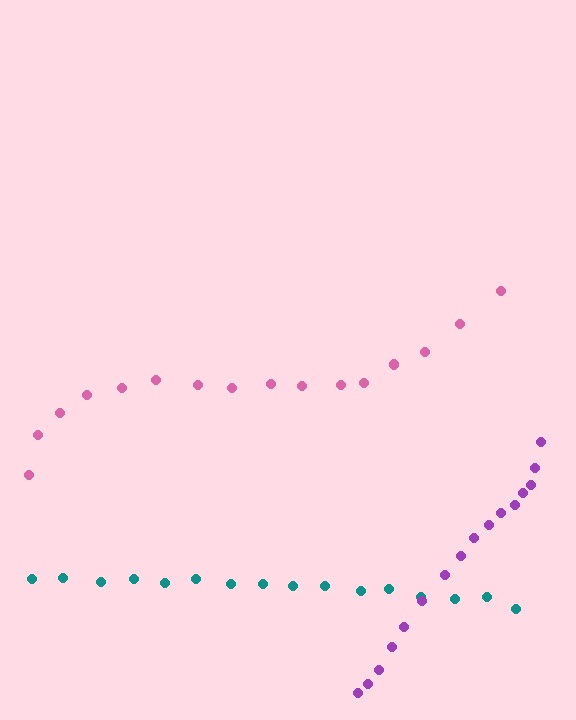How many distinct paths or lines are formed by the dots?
There are 3 distinct paths.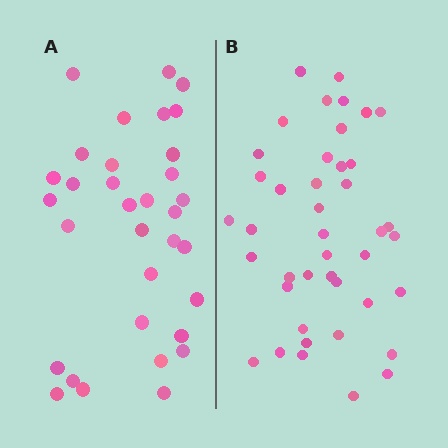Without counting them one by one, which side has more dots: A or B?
Region B (the right region) has more dots.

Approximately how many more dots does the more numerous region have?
Region B has roughly 8 or so more dots than region A.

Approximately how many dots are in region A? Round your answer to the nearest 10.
About 30 dots. (The exact count is 33, which rounds to 30.)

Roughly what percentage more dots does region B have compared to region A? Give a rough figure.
About 25% more.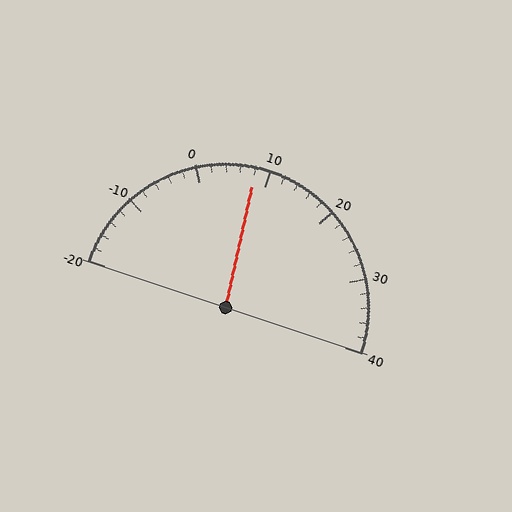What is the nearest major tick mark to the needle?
The nearest major tick mark is 10.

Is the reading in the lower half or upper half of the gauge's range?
The reading is in the lower half of the range (-20 to 40).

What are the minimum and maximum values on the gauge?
The gauge ranges from -20 to 40.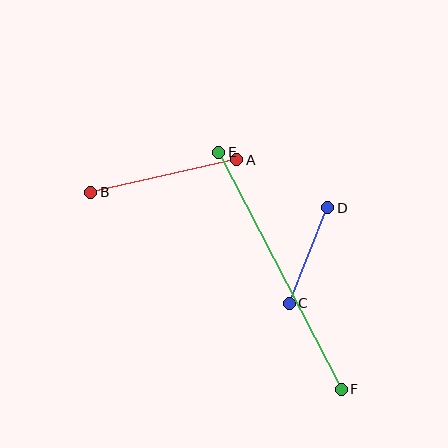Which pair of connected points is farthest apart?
Points E and F are farthest apart.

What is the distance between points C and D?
The distance is approximately 103 pixels.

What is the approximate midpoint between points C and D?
The midpoint is at approximately (309, 256) pixels.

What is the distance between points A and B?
The distance is approximately 150 pixels.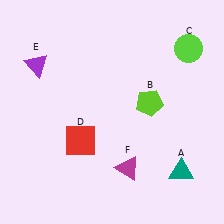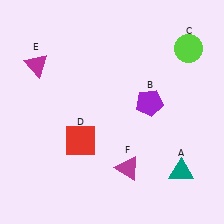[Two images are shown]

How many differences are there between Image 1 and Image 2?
There are 2 differences between the two images.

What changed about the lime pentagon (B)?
In Image 1, B is lime. In Image 2, it changed to purple.